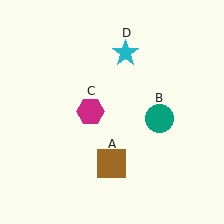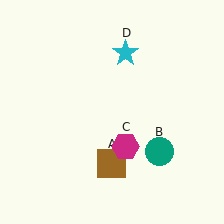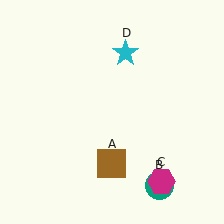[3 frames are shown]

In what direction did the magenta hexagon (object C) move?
The magenta hexagon (object C) moved down and to the right.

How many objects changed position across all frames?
2 objects changed position: teal circle (object B), magenta hexagon (object C).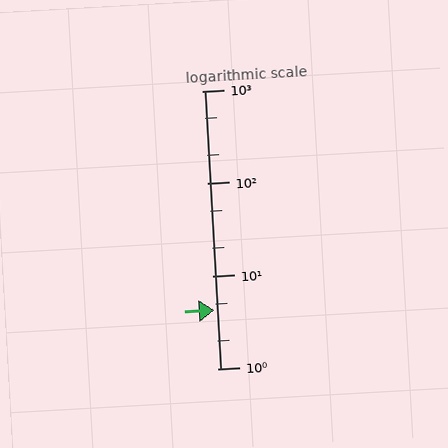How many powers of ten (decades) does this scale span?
The scale spans 3 decades, from 1 to 1000.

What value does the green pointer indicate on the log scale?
The pointer indicates approximately 4.3.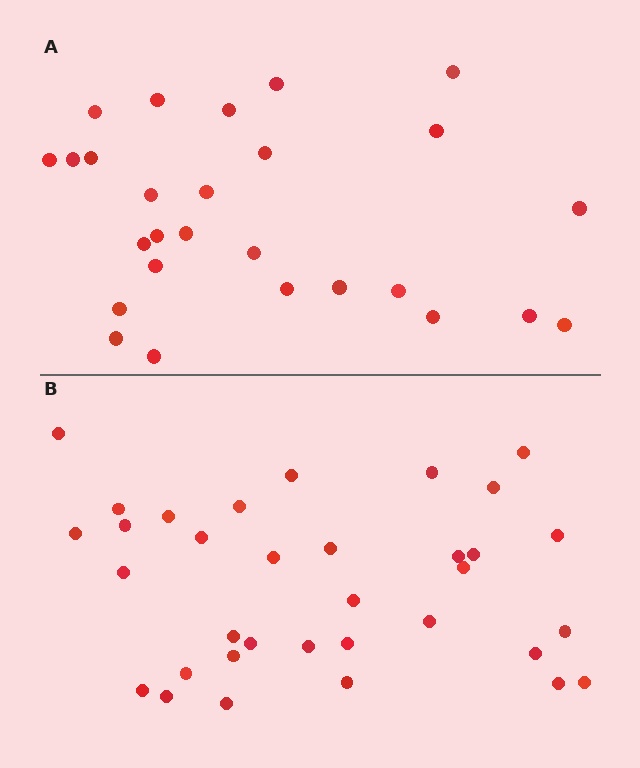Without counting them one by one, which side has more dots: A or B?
Region B (the bottom region) has more dots.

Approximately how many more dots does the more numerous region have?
Region B has roughly 8 or so more dots than region A.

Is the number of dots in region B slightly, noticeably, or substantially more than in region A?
Region B has noticeably more, but not dramatically so. The ratio is roughly 1.3 to 1.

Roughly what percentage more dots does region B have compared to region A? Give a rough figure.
About 25% more.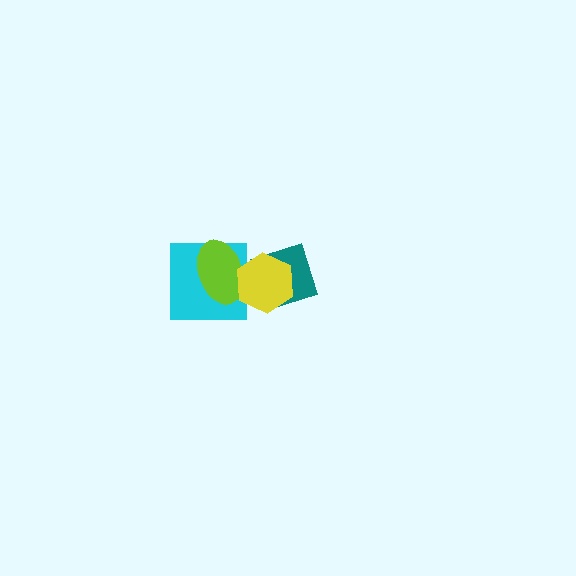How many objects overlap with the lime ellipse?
2 objects overlap with the lime ellipse.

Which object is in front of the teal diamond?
The yellow hexagon is in front of the teal diamond.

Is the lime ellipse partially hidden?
Yes, it is partially covered by another shape.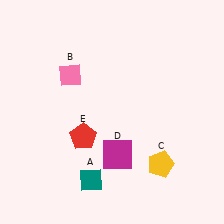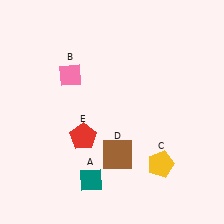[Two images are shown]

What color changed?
The square (D) changed from magenta in Image 1 to brown in Image 2.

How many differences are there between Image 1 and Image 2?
There is 1 difference between the two images.